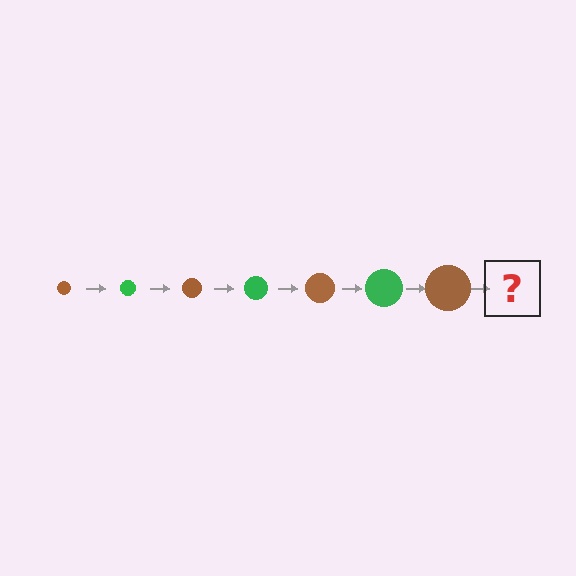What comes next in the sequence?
The next element should be a green circle, larger than the previous one.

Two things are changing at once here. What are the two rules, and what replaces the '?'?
The two rules are that the circle grows larger each step and the color cycles through brown and green. The '?' should be a green circle, larger than the previous one.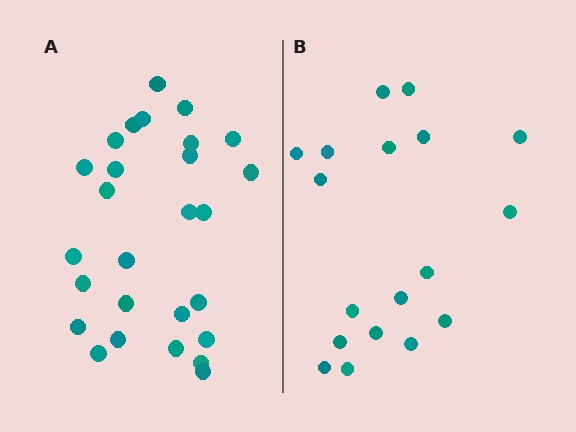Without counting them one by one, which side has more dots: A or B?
Region A (the left region) has more dots.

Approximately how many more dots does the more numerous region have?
Region A has roughly 8 or so more dots than region B.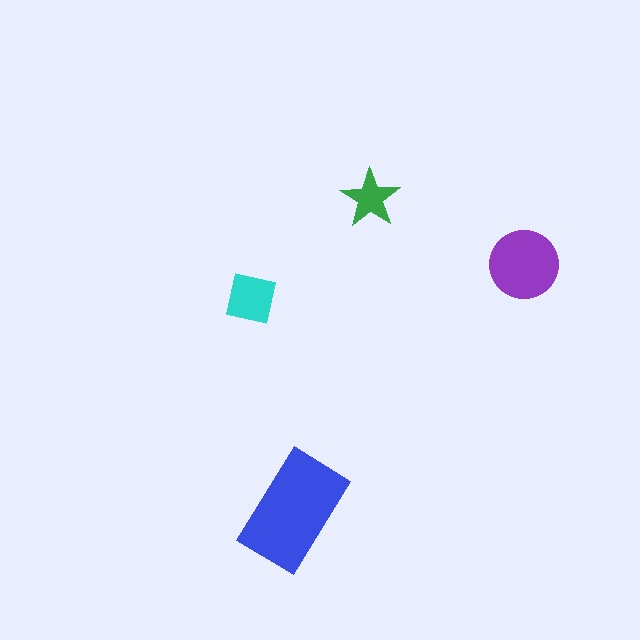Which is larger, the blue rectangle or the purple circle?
The blue rectangle.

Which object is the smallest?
The green star.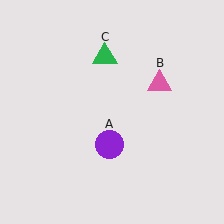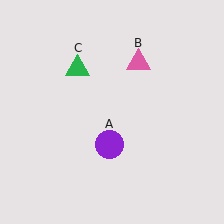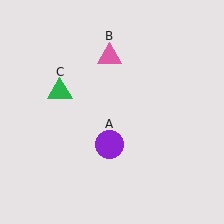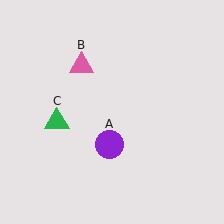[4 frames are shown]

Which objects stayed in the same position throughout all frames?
Purple circle (object A) remained stationary.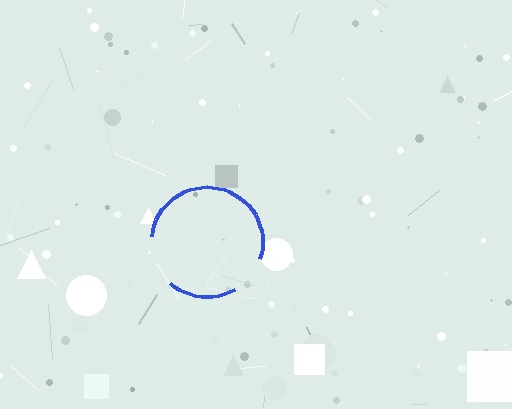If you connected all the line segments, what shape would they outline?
They would outline a circle.